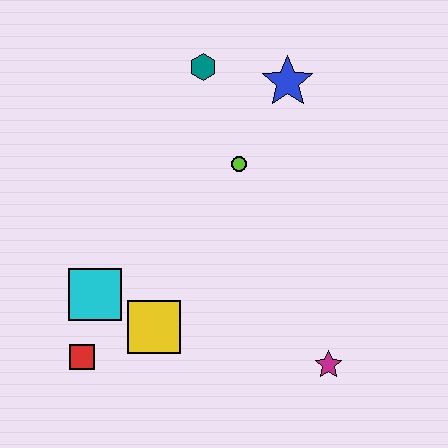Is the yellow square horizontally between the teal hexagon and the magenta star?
No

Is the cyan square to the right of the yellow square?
No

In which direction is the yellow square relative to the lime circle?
The yellow square is below the lime circle.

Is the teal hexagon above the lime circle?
Yes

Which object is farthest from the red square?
The blue star is farthest from the red square.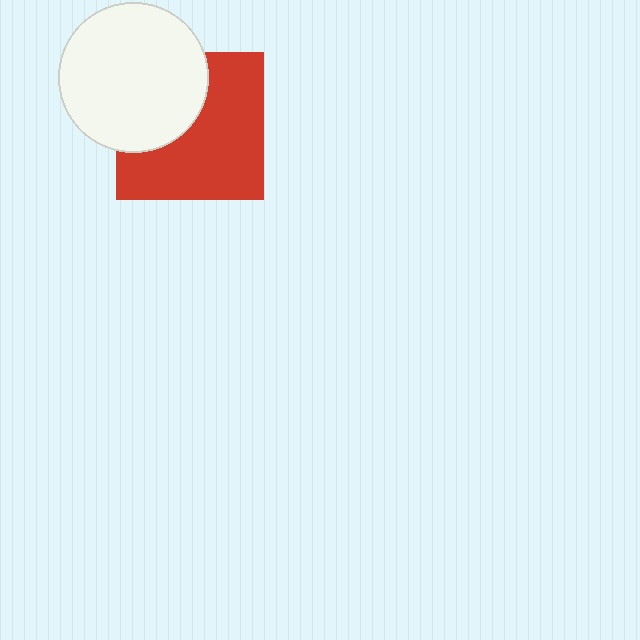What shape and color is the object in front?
The object in front is a white circle.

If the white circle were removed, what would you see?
You would see the complete red square.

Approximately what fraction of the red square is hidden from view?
Roughly 38% of the red square is hidden behind the white circle.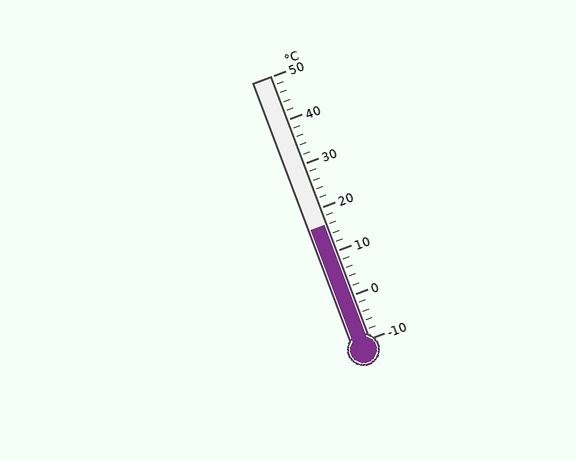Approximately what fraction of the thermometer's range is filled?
The thermometer is filled to approximately 45% of its range.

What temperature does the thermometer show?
The thermometer shows approximately 16°C.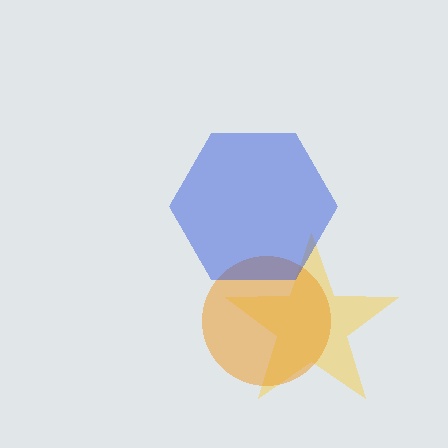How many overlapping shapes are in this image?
There are 3 overlapping shapes in the image.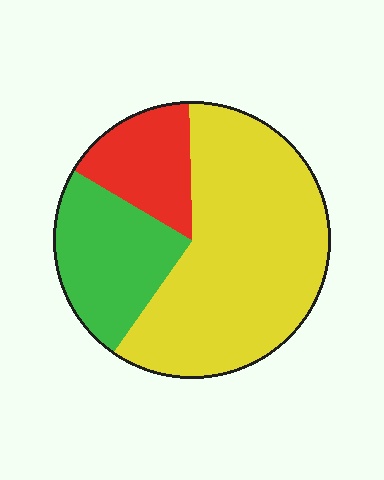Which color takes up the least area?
Red, at roughly 15%.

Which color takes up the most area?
Yellow, at roughly 60%.